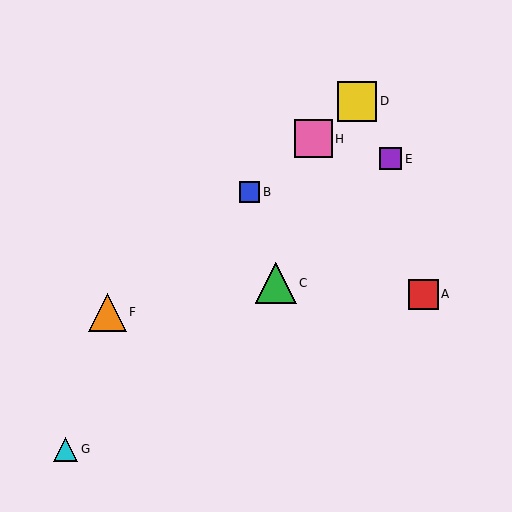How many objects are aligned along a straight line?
4 objects (B, D, F, H) are aligned along a straight line.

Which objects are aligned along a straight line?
Objects B, D, F, H are aligned along a straight line.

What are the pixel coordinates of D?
Object D is at (357, 101).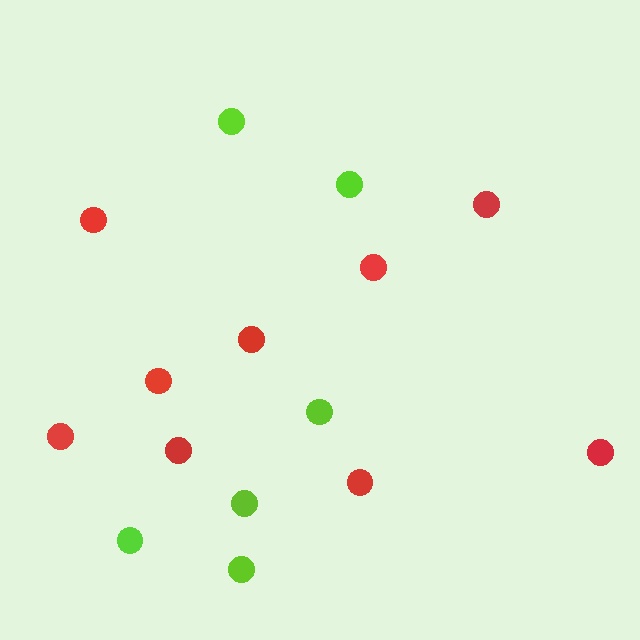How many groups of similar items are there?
There are 2 groups: one group of lime circles (6) and one group of red circles (9).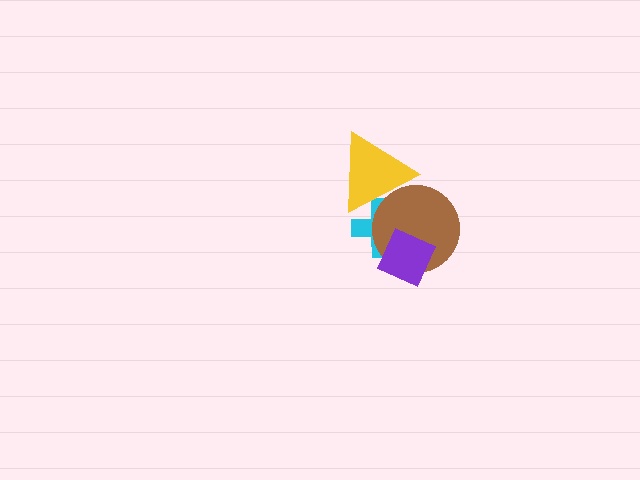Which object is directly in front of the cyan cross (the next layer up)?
The yellow triangle is directly in front of the cyan cross.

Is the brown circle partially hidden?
Yes, it is partially covered by another shape.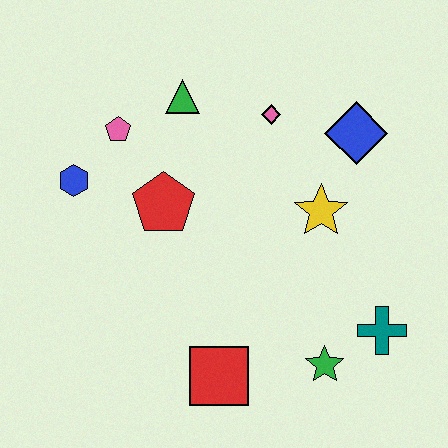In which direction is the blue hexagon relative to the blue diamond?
The blue hexagon is to the left of the blue diamond.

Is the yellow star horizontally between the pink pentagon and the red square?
No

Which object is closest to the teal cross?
The green star is closest to the teal cross.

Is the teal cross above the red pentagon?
No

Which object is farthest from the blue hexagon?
The teal cross is farthest from the blue hexagon.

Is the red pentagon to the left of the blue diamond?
Yes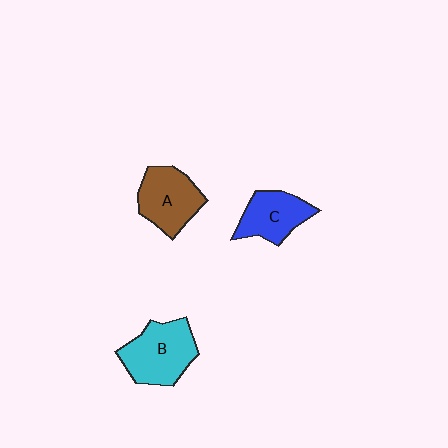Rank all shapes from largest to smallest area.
From largest to smallest: B (cyan), A (brown), C (blue).